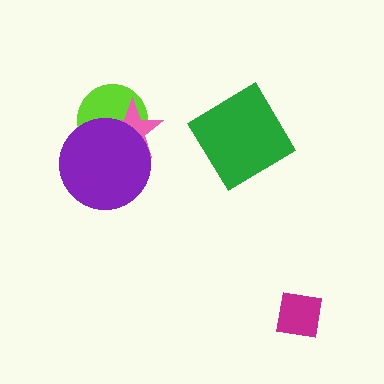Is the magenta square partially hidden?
No, no other shape covers it.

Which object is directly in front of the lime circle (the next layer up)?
The pink star is directly in front of the lime circle.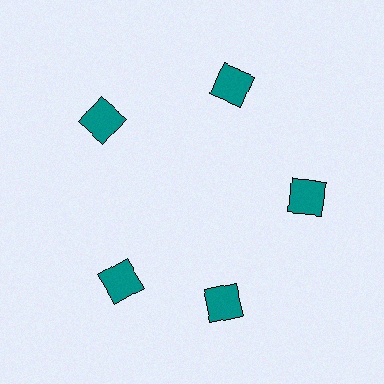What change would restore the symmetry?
The symmetry would be restored by rotating it back into even spacing with its neighbors so that all 5 squares sit at equal angles and equal distance from the center.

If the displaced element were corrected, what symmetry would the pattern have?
It would have 5-fold rotational symmetry — the pattern would map onto itself every 72 degrees.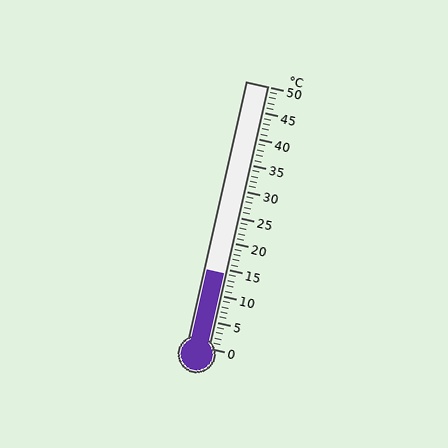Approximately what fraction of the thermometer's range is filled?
The thermometer is filled to approximately 30% of its range.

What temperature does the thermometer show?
The thermometer shows approximately 14°C.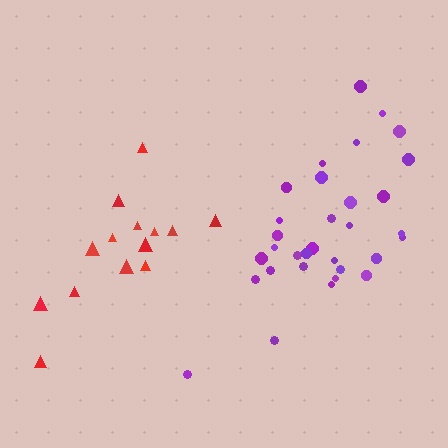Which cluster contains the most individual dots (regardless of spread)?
Purple (32).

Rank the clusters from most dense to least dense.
purple, red.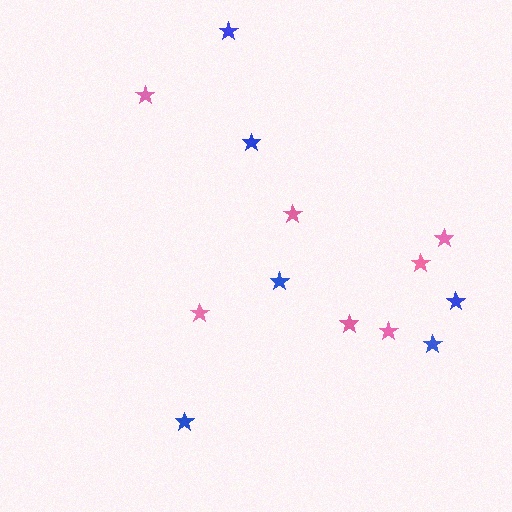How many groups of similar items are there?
There are 2 groups: one group of pink stars (7) and one group of blue stars (6).